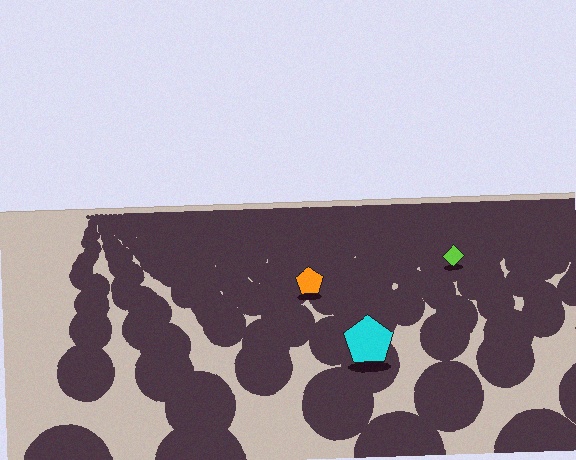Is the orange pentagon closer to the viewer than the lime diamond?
Yes. The orange pentagon is closer — you can tell from the texture gradient: the ground texture is coarser near it.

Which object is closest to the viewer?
The cyan pentagon is closest. The texture marks near it are larger and more spread out.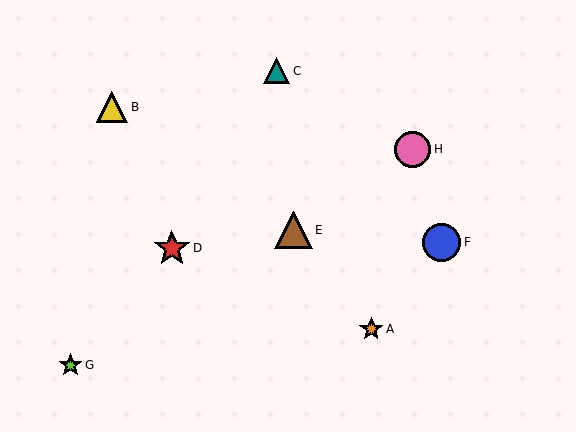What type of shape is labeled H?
Shape H is a pink circle.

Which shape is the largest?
The blue circle (labeled F) is the largest.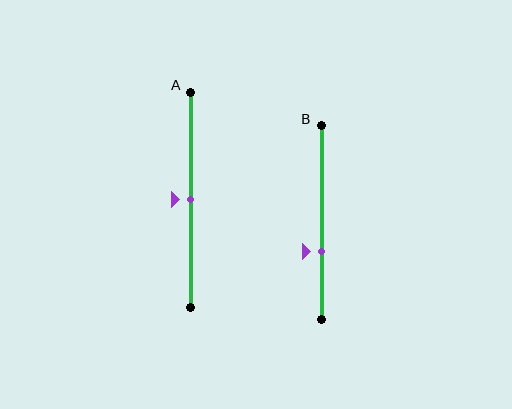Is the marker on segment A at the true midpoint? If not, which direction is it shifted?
Yes, the marker on segment A is at the true midpoint.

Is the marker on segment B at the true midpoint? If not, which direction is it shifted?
No, the marker on segment B is shifted downward by about 15% of the segment length.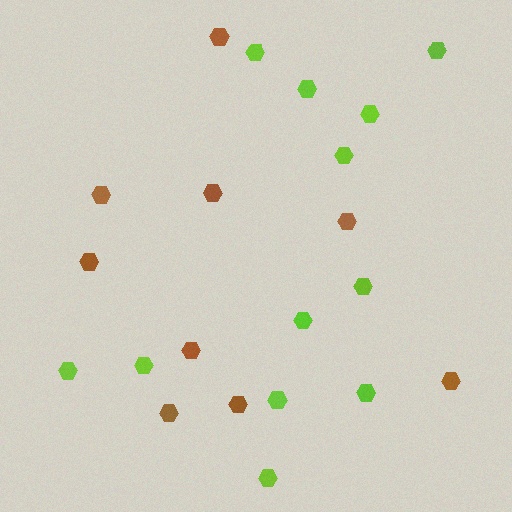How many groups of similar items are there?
There are 2 groups: one group of brown hexagons (9) and one group of lime hexagons (12).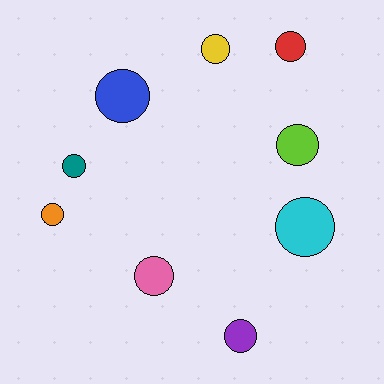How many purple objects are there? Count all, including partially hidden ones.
There is 1 purple object.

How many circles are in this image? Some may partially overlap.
There are 9 circles.